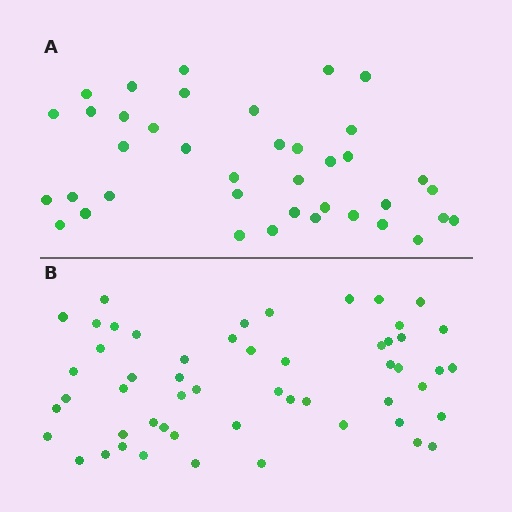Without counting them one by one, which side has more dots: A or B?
Region B (the bottom region) has more dots.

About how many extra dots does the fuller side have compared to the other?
Region B has approximately 15 more dots than region A.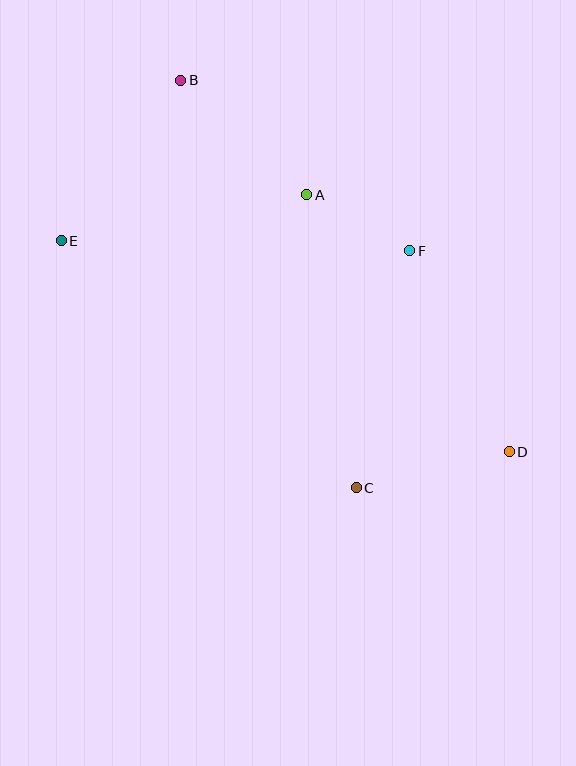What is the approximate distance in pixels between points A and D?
The distance between A and D is approximately 327 pixels.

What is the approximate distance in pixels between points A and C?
The distance between A and C is approximately 297 pixels.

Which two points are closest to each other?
Points A and F are closest to each other.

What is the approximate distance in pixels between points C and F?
The distance between C and F is approximately 243 pixels.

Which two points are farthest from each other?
Points B and D are farthest from each other.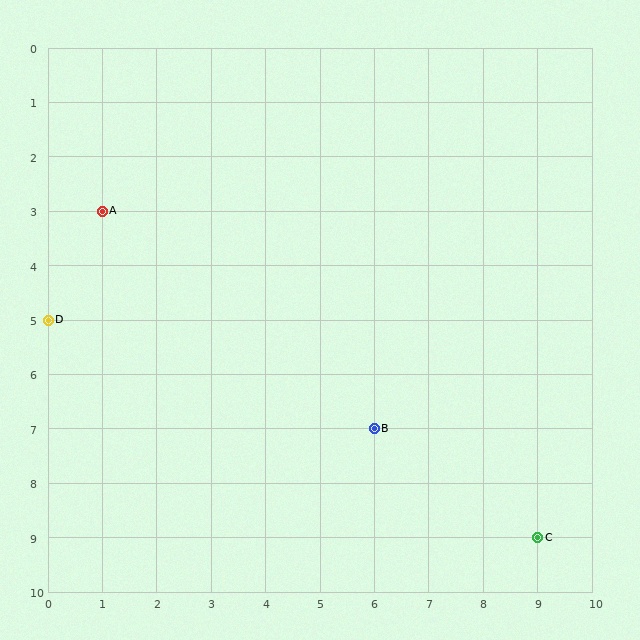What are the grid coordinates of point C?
Point C is at grid coordinates (9, 9).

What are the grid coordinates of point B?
Point B is at grid coordinates (6, 7).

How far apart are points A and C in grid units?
Points A and C are 8 columns and 6 rows apart (about 10.0 grid units diagonally).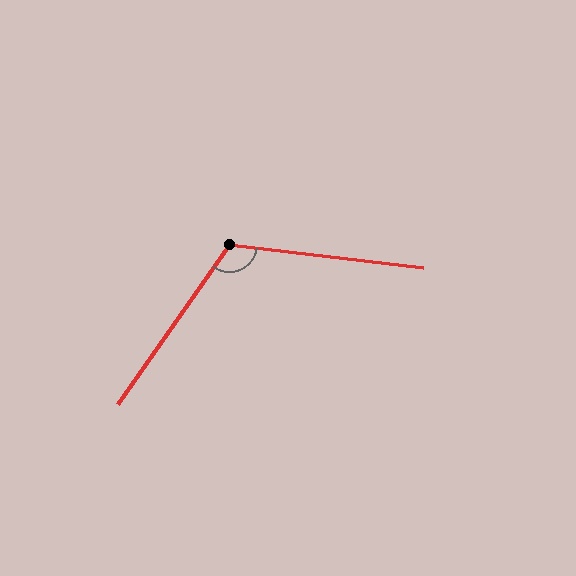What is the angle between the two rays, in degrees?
Approximately 118 degrees.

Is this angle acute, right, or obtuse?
It is obtuse.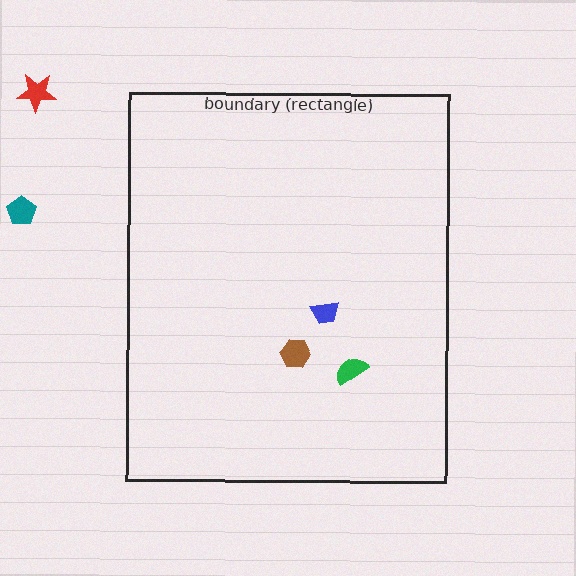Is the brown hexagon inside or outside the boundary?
Inside.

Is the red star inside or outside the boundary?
Outside.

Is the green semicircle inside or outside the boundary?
Inside.